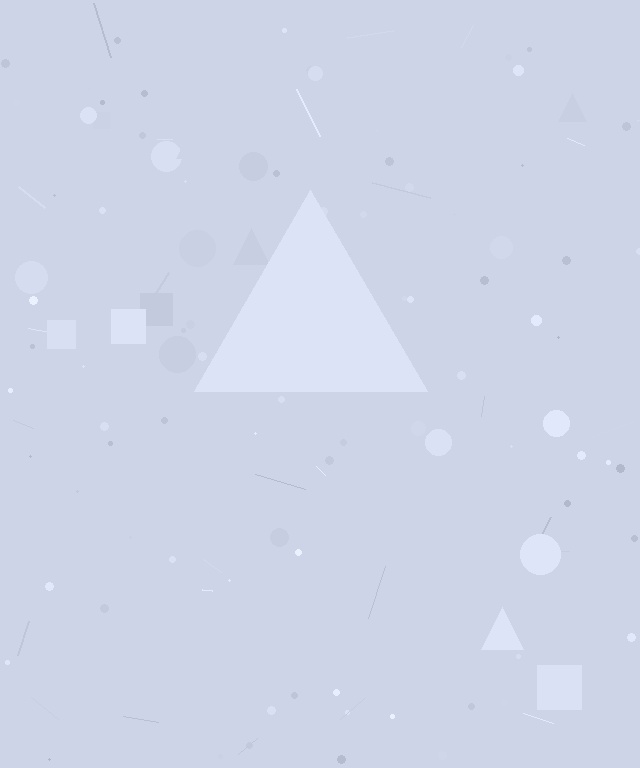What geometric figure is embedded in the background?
A triangle is embedded in the background.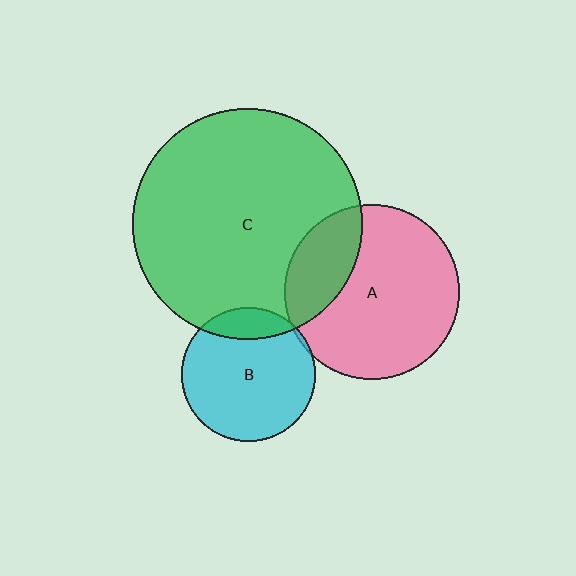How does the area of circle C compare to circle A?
Approximately 1.7 times.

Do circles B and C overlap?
Yes.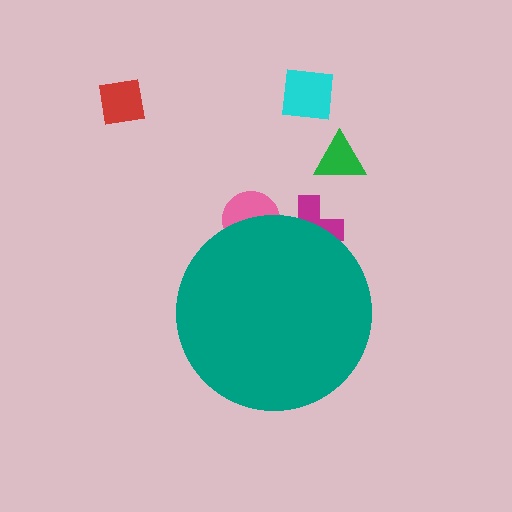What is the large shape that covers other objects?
A teal circle.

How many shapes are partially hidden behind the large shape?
2 shapes are partially hidden.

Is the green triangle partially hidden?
No, the green triangle is fully visible.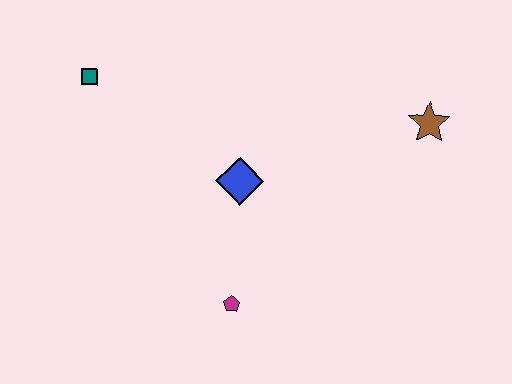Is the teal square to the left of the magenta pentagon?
Yes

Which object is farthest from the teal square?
The brown star is farthest from the teal square.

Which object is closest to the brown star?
The blue diamond is closest to the brown star.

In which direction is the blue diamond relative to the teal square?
The blue diamond is to the right of the teal square.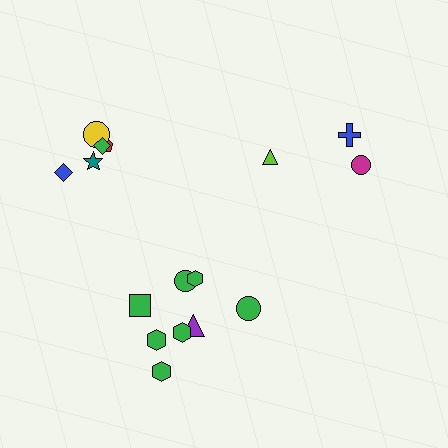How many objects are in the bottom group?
There are 8 objects.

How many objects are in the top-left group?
There are 5 objects.